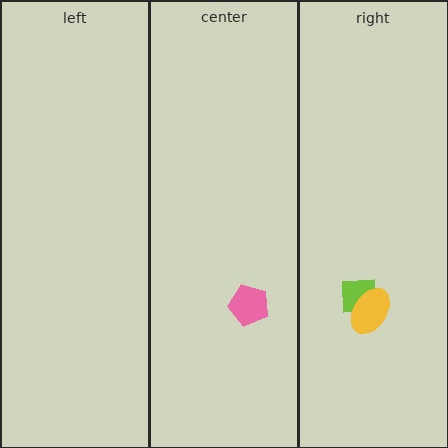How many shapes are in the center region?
1.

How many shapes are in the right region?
2.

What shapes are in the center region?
The pink pentagon.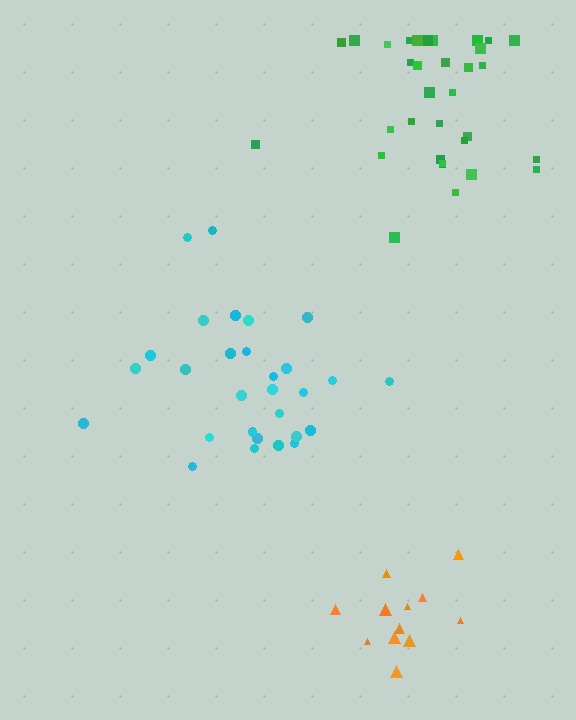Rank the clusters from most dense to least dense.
cyan, green, orange.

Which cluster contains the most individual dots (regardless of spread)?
Green (33).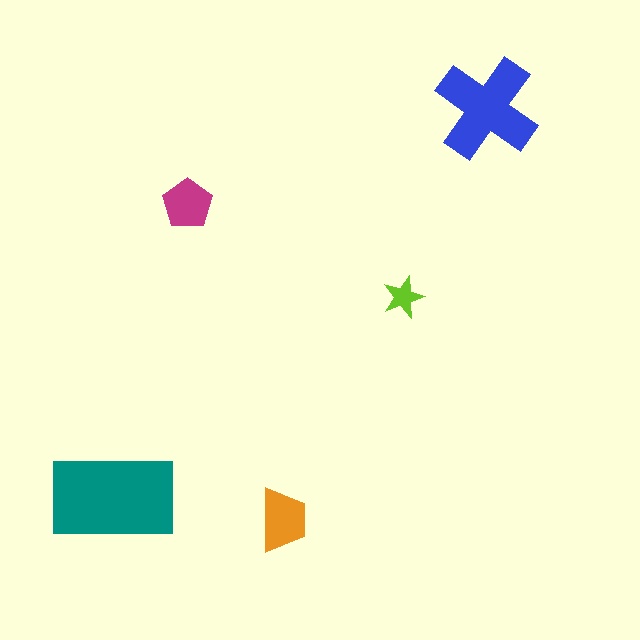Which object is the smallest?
The lime star.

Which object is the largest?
The teal rectangle.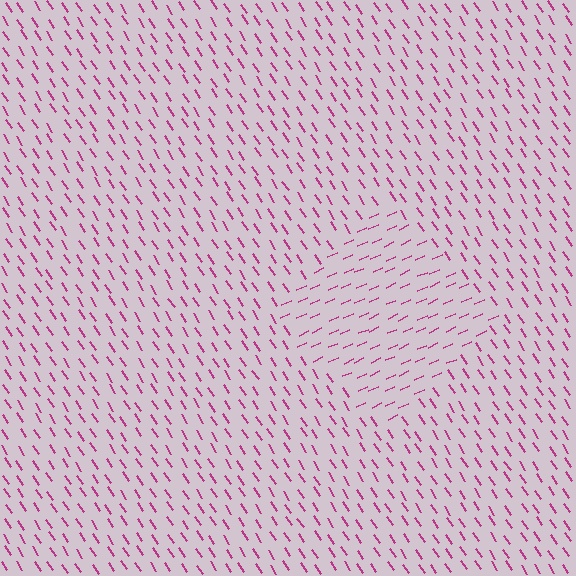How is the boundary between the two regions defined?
The boundary is defined purely by a change in line orientation (approximately 80 degrees difference). All lines are the same color and thickness.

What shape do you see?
I see a diamond.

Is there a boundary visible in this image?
Yes, there is a texture boundary formed by a change in line orientation.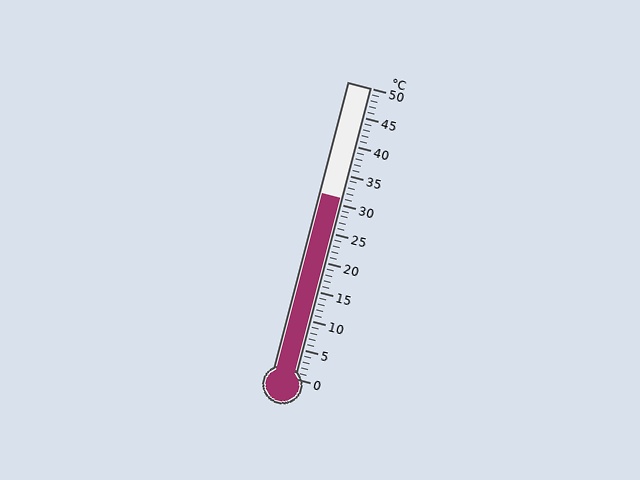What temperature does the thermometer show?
The thermometer shows approximately 31°C.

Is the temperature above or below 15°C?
The temperature is above 15°C.